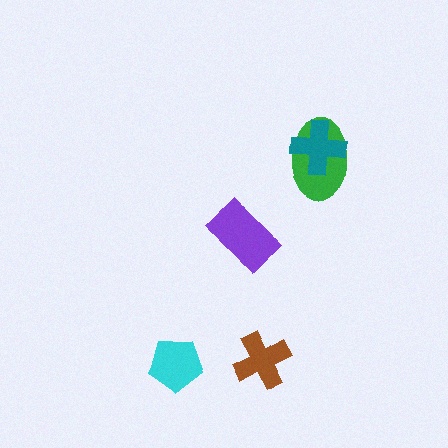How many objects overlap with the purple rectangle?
0 objects overlap with the purple rectangle.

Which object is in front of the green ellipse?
The teal cross is in front of the green ellipse.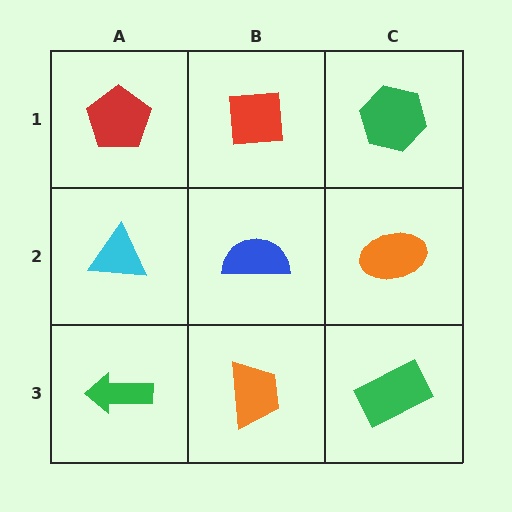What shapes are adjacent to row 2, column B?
A red square (row 1, column B), an orange trapezoid (row 3, column B), a cyan triangle (row 2, column A), an orange ellipse (row 2, column C).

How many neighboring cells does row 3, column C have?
2.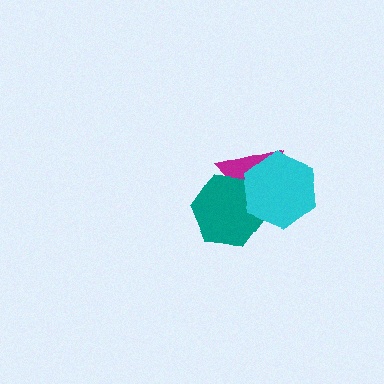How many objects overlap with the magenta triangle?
2 objects overlap with the magenta triangle.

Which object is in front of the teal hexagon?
The cyan hexagon is in front of the teal hexagon.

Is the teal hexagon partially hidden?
Yes, it is partially covered by another shape.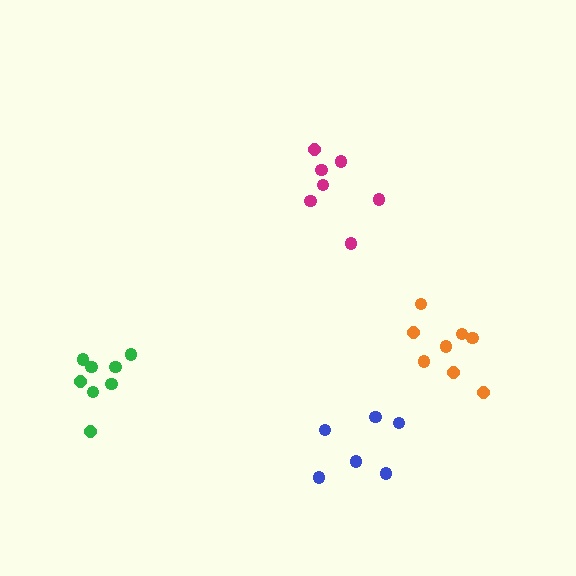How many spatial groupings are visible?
There are 4 spatial groupings.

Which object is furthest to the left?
The green cluster is leftmost.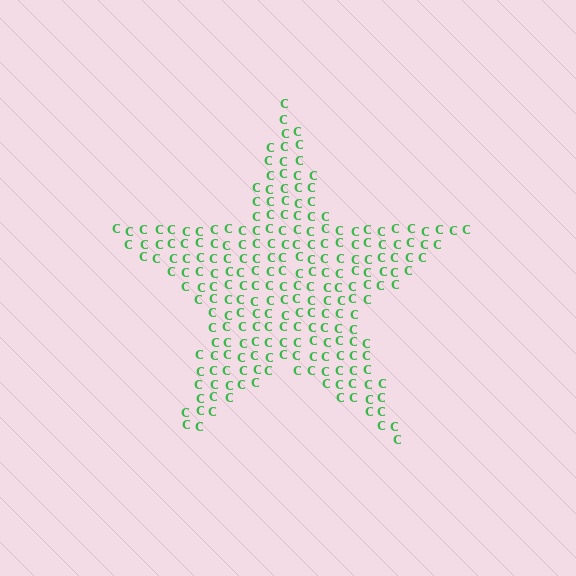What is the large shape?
The large shape is a star.